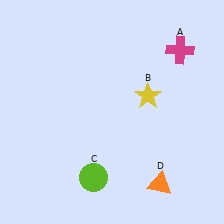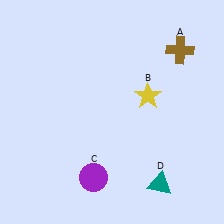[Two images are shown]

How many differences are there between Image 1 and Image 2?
There are 3 differences between the two images.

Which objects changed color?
A changed from magenta to brown. C changed from lime to purple. D changed from orange to teal.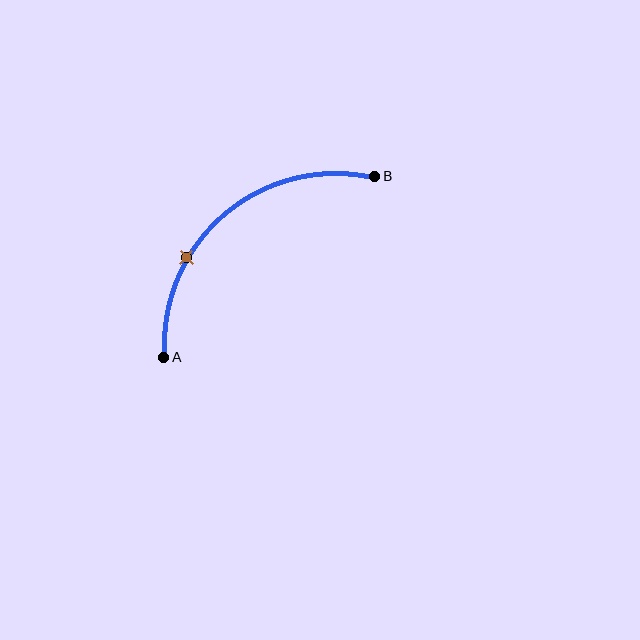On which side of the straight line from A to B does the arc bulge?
The arc bulges above and to the left of the straight line connecting A and B.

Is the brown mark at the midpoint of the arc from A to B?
No. The brown mark lies on the arc but is closer to endpoint A. The arc midpoint would be at the point on the curve equidistant along the arc from both A and B.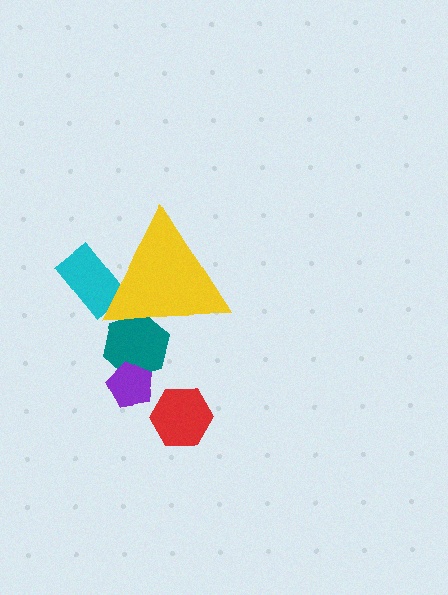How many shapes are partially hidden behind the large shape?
2 shapes are partially hidden.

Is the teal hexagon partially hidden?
Yes, the teal hexagon is partially hidden behind the yellow triangle.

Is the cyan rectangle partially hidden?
Yes, the cyan rectangle is partially hidden behind the yellow triangle.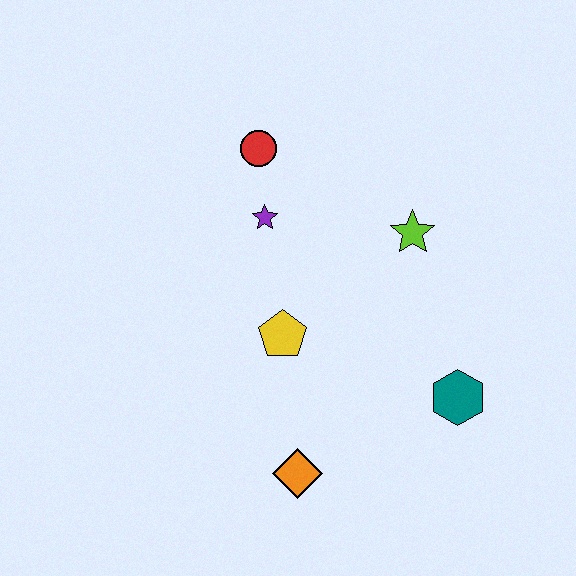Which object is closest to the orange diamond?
The yellow pentagon is closest to the orange diamond.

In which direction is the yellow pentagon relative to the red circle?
The yellow pentagon is below the red circle.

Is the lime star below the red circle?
Yes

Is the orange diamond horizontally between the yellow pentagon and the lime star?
Yes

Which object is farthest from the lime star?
The orange diamond is farthest from the lime star.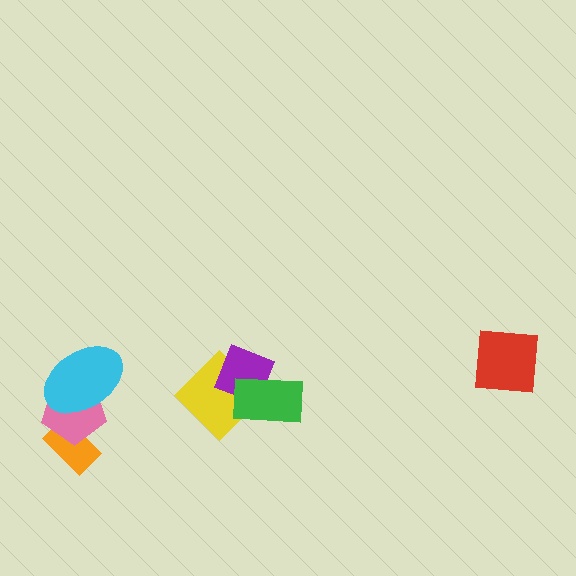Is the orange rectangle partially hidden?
Yes, it is partially covered by another shape.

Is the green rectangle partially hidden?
No, no other shape covers it.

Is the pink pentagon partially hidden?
Yes, it is partially covered by another shape.